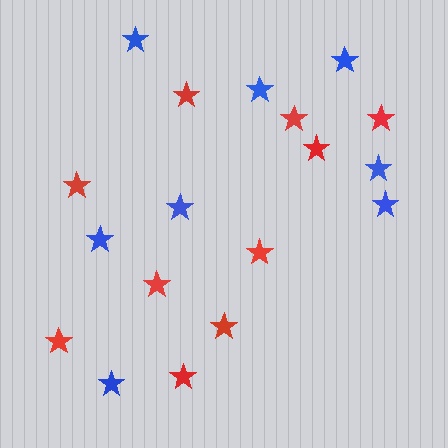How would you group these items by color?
There are 2 groups: one group of red stars (10) and one group of blue stars (8).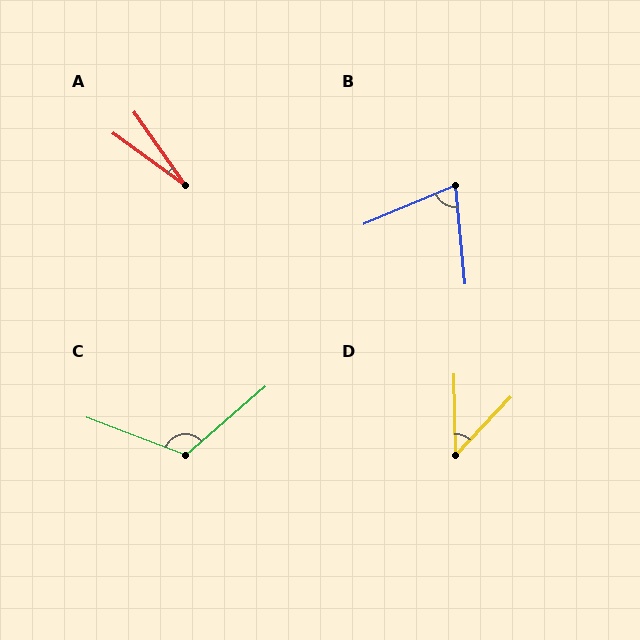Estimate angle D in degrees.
Approximately 44 degrees.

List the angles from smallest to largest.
A (19°), D (44°), B (73°), C (118°).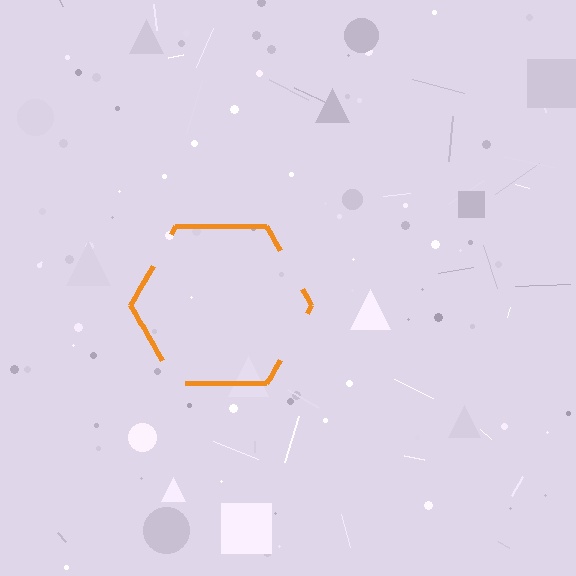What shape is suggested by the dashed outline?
The dashed outline suggests a hexagon.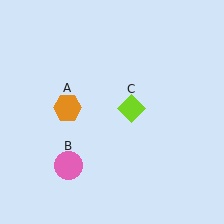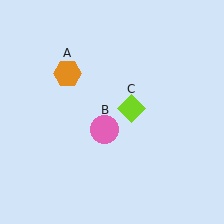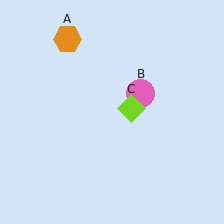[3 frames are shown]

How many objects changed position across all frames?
2 objects changed position: orange hexagon (object A), pink circle (object B).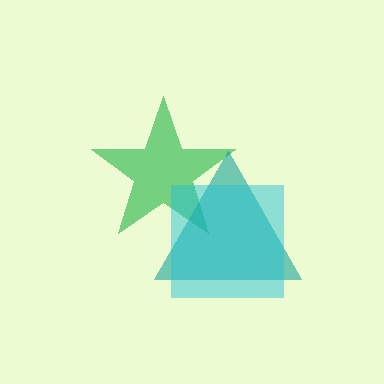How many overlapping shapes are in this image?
There are 3 overlapping shapes in the image.